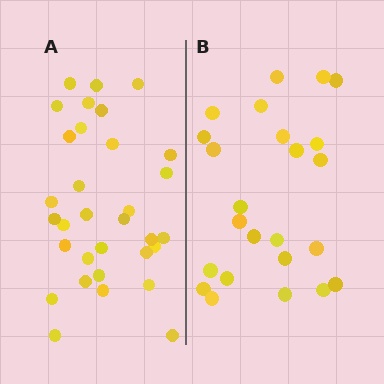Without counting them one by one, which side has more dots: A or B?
Region A (the left region) has more dots.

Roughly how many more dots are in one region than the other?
Region A has roughly 8 or so more dots than region B.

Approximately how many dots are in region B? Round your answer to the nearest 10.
About 20 dots. (The exact count is 24, which rounds to 20.)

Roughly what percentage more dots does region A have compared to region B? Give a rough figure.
About 35% more.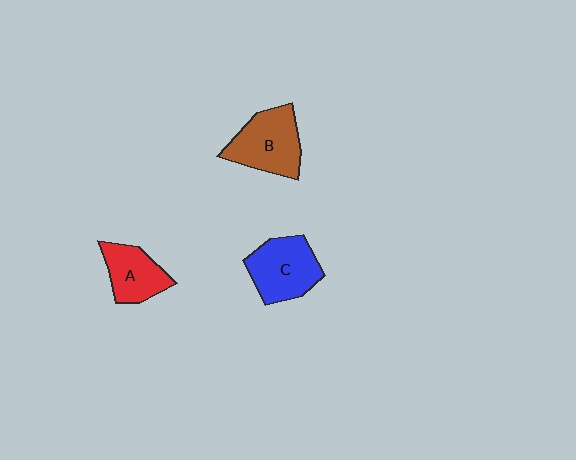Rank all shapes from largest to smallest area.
From largest to smallest: B (brown), C (blue), A (red).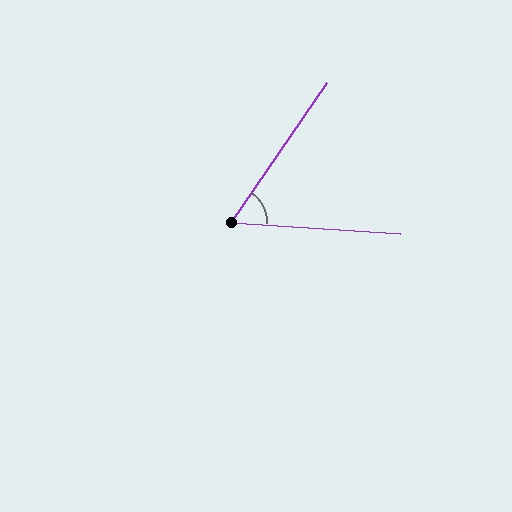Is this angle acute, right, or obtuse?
It is acute.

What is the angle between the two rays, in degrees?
Approximately 59 degrees.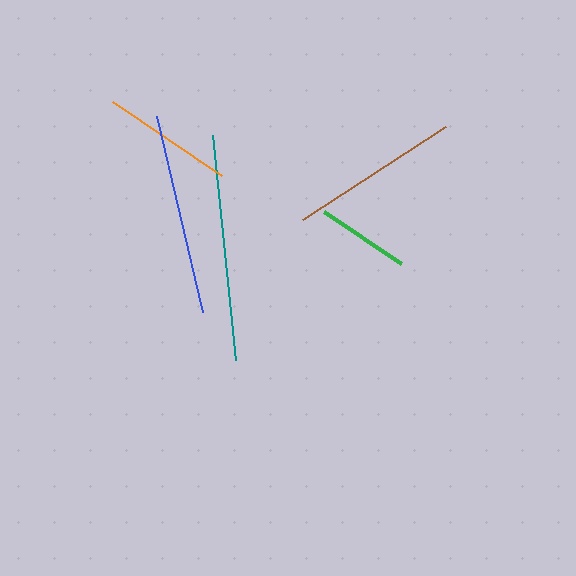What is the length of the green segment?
The green segment is approximately 94 pixels long.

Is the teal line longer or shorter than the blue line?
The teal line is longer than the blue line.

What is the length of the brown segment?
The brown segment is approximately 171 pixels long.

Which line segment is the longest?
The teal line is the longest at approximately 227 pixels.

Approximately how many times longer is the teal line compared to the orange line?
The teal line is approximately 1.7 times the length of the orange line.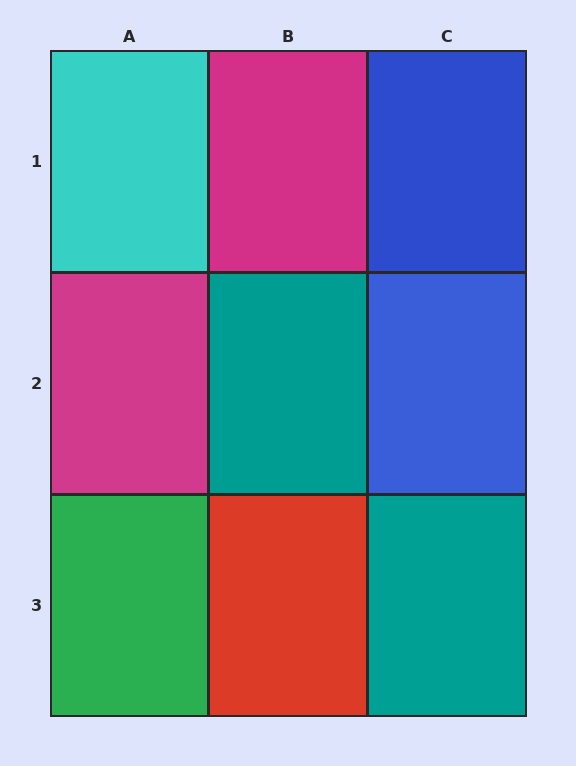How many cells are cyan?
1 cell is cyan.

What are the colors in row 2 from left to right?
Magenta, teal, blue.